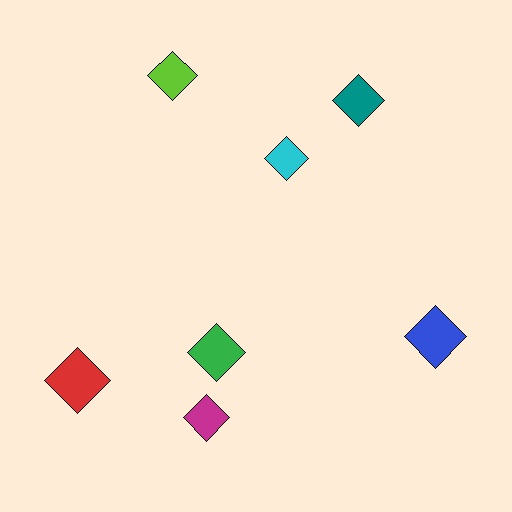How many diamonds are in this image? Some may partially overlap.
There are 7 diamonds.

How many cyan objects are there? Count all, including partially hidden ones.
There is 1 cyan object.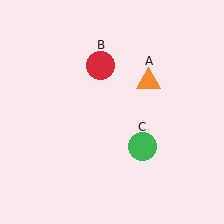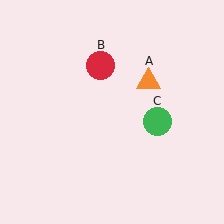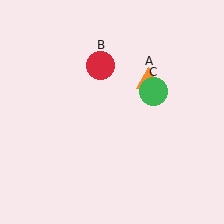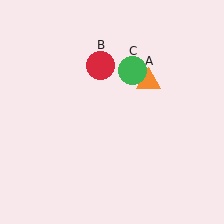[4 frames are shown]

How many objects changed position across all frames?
1 object changed position: green circle (object C).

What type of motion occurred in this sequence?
The green circle (object C) rotated counterclockwise around the center of the scene.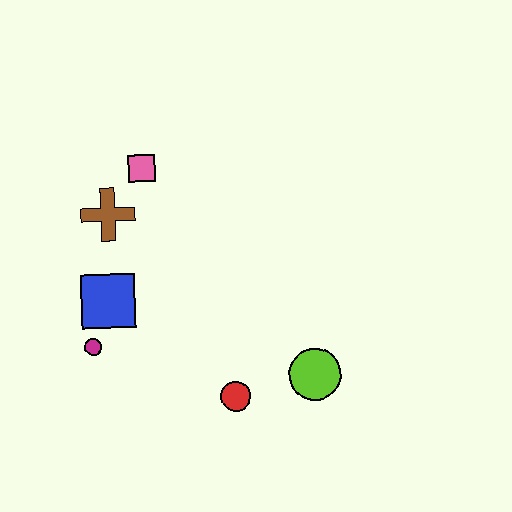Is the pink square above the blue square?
Yes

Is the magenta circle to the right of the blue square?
No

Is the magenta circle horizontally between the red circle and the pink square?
No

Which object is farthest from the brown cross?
The lime circle is farthest from the brown cross.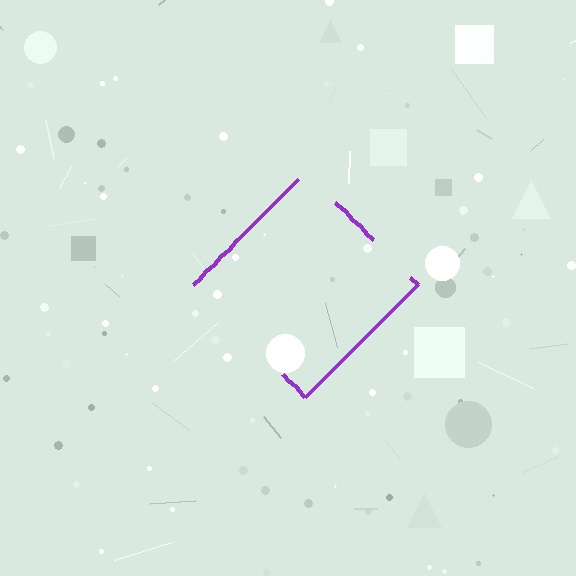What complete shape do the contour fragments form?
The contour fragments form a diamond.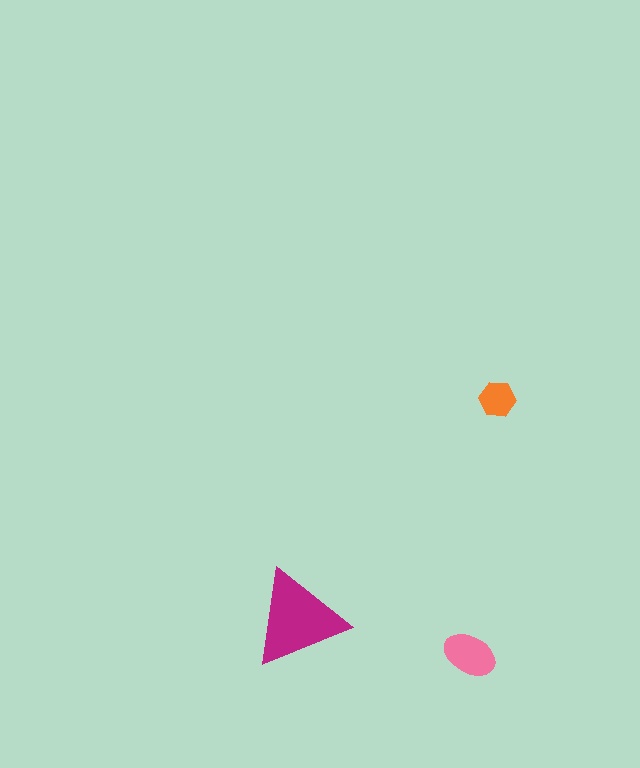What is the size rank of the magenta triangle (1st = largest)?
1st.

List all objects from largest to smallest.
The magenta triangle, the pink ellipse, the orange hexagon.